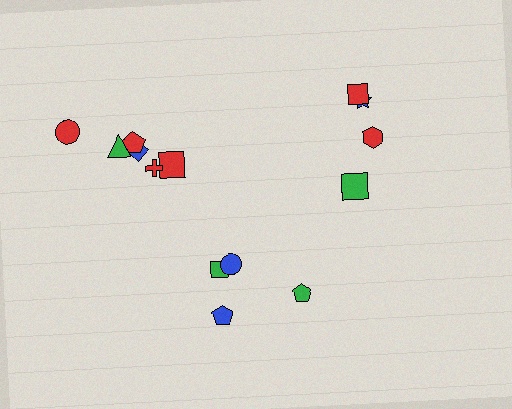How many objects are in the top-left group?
There are 6 objects.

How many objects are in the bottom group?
There are 4 objects.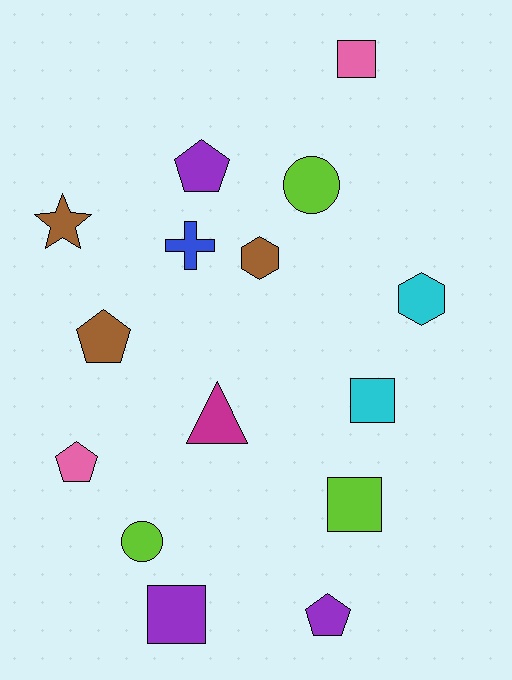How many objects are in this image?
There are 15 objects.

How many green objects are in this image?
There are no green objects.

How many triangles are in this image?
There is 1 triangle.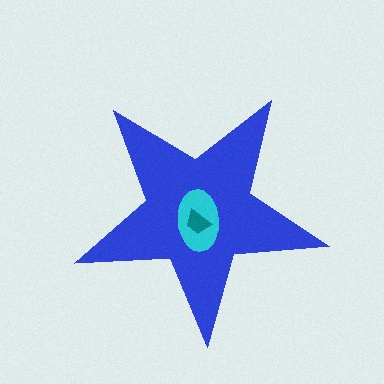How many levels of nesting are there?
3.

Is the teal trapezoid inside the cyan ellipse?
Yes.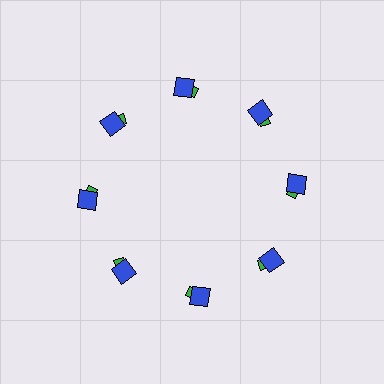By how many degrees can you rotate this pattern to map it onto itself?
The pattern maps onto itself every 45 degrees of rotation.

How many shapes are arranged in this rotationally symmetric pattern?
There are 16 shapes, arranged in 8 groups of 2.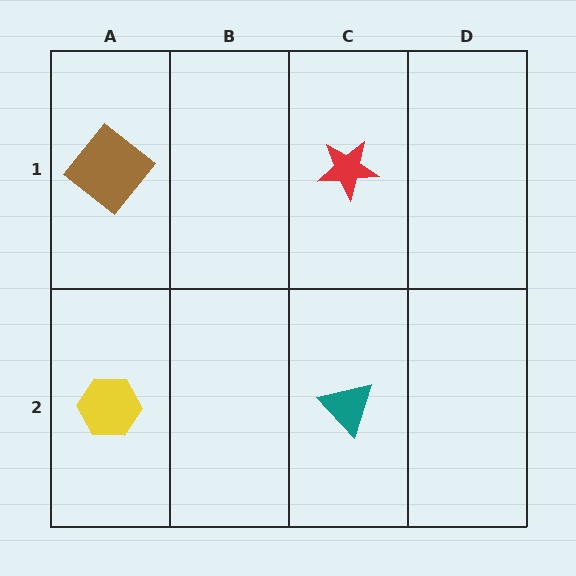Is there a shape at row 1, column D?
No, that cell is empty.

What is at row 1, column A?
A brown diamond.